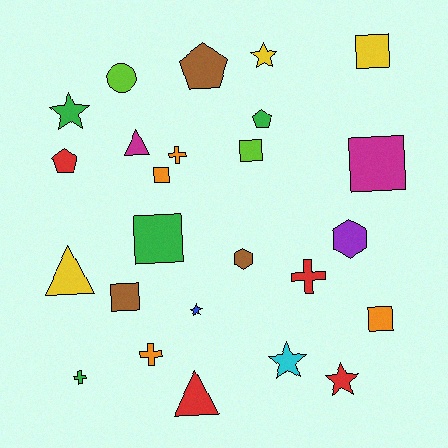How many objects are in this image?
There are 25 objects.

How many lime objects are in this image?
There are 2 lime objects.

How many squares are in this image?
There are 7 squares.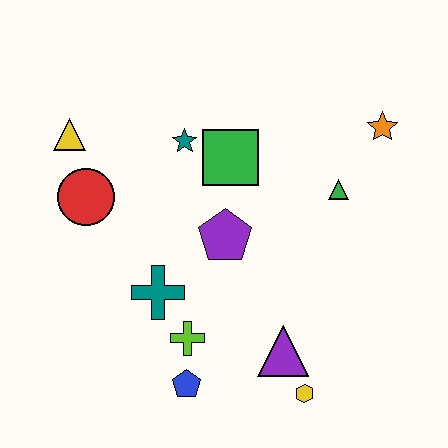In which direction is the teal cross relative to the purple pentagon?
The teal cross is to the left of the purple pentagon.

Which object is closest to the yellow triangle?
The red circle is closest to the yellow triangle.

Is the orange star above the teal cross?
Yes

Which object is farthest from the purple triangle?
The yellow triangle is farthest from the purple triangle.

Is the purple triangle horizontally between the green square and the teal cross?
No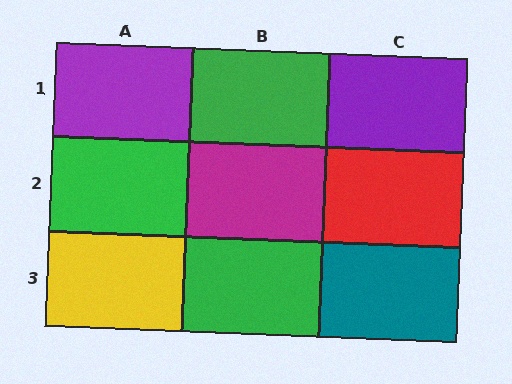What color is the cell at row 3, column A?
Yellow.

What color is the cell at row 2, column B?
Magenta.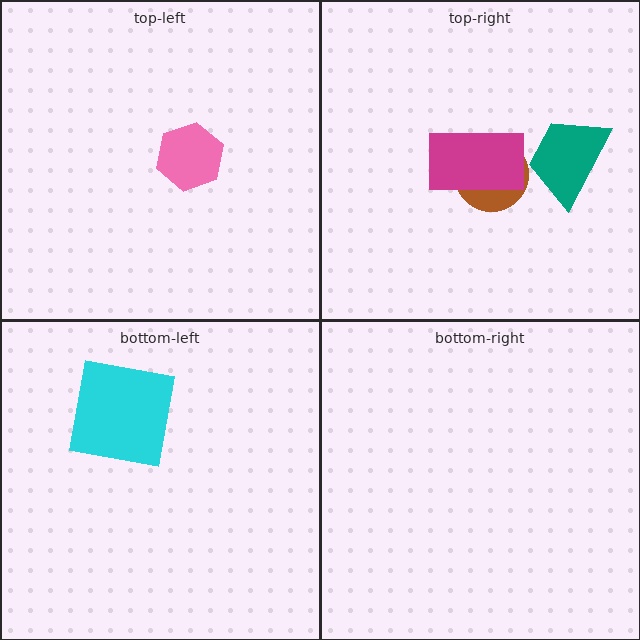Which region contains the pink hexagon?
The top-left region.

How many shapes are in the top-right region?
3.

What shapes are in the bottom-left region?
The cyan square.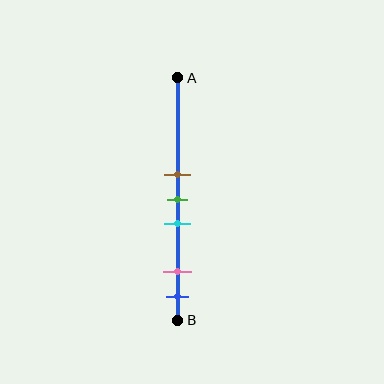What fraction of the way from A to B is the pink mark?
The pink mark is approximately 80% (0.8) of the way from A to B.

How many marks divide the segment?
There are 5 marks dividing the segment.